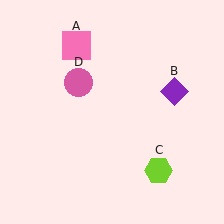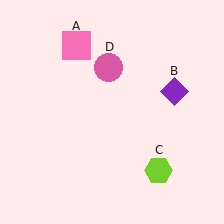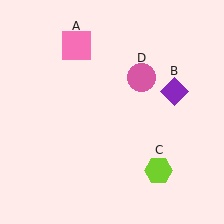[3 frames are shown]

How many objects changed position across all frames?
1 object changed position: pink circle (object D).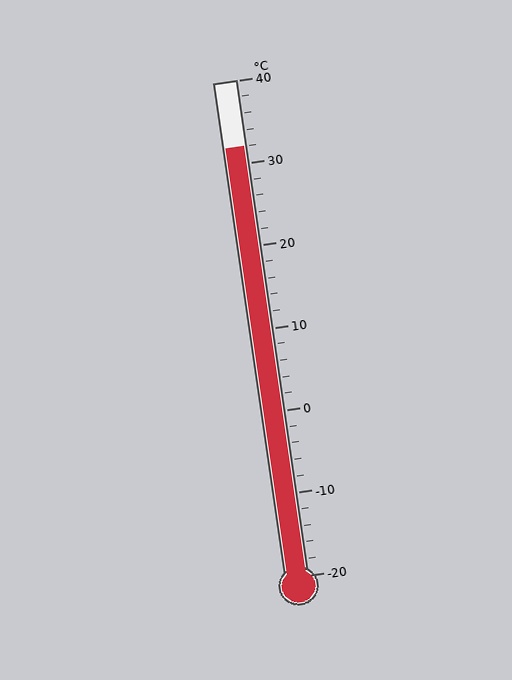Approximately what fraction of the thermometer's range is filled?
The thermometer is filled to approximately 85% of its range.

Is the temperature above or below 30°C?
The temperature is above 30°C.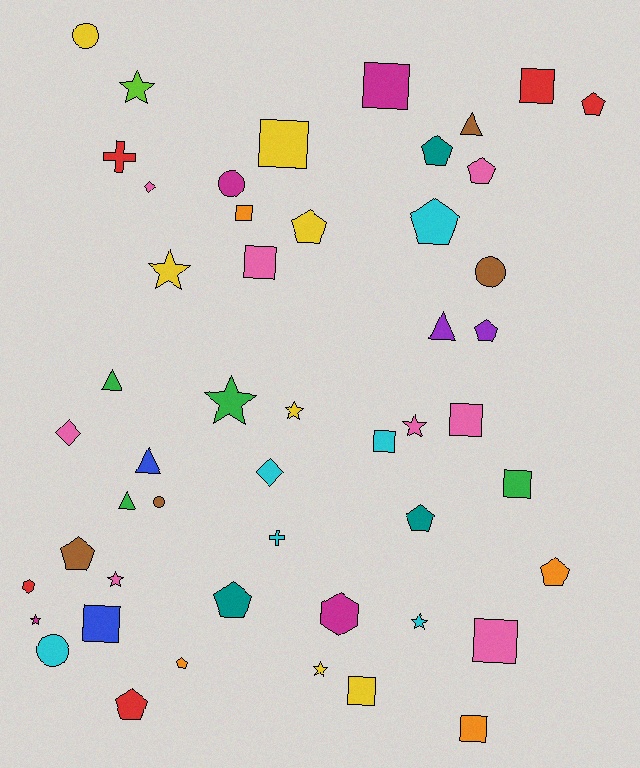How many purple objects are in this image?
There are 2 purple objects.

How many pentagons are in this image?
There are 12 pentagons.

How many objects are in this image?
There are 50 objects.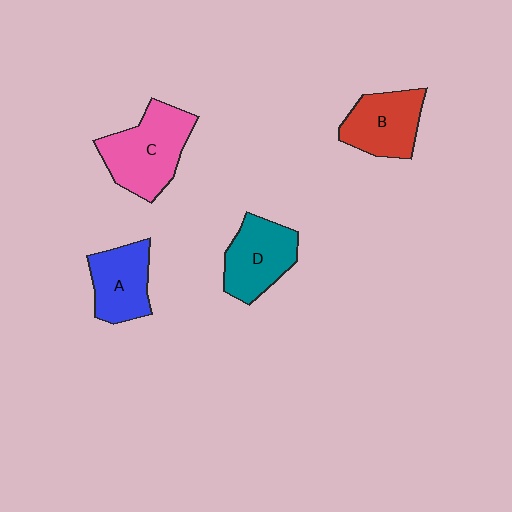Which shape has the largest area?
Shape C (pink).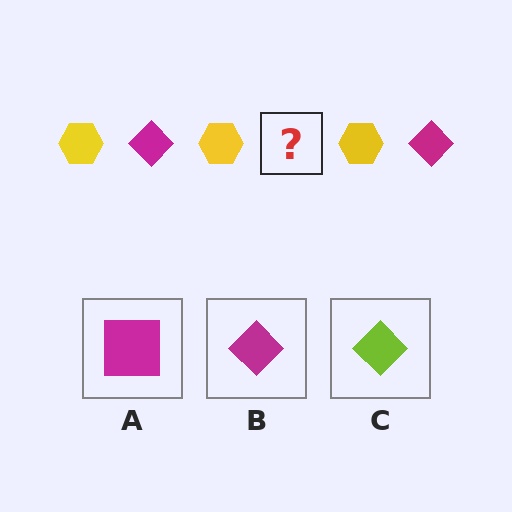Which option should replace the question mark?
Option B.